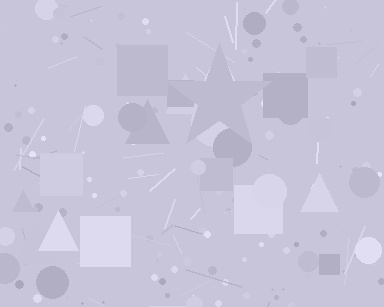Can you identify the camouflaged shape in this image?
The camouflaged shape is a star.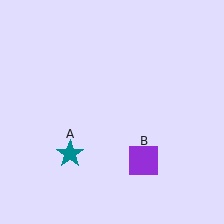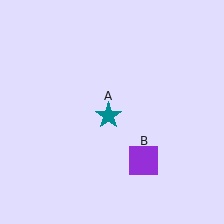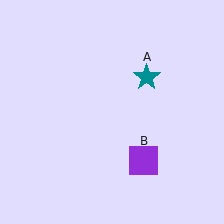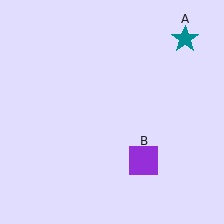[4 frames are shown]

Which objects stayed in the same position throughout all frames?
Purple square (object B) remained stationary.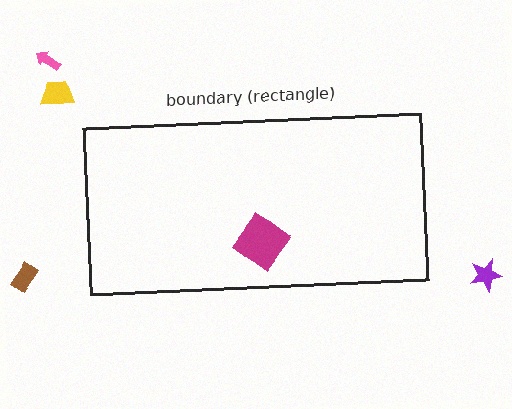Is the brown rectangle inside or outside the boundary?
Outside.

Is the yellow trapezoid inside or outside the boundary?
Outside.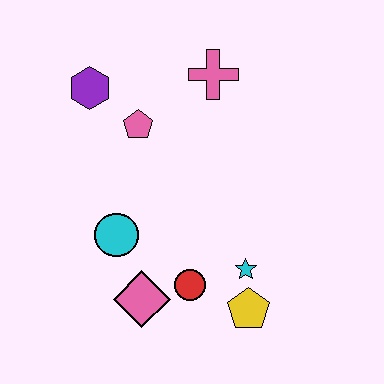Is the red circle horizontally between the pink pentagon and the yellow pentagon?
Yes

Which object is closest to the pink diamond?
The red circle is closest to the pink diamond.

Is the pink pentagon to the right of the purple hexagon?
Yes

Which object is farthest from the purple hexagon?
The yellow pentagon is farthest from the purple hexagon.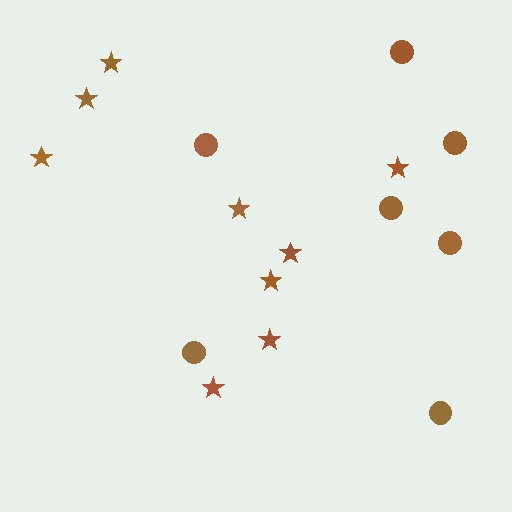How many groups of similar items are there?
There are 2 groups: one group of stars (9) and one group of circles (7).